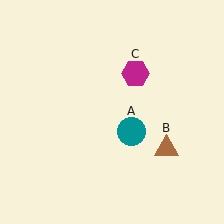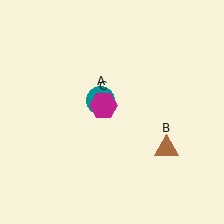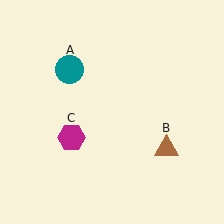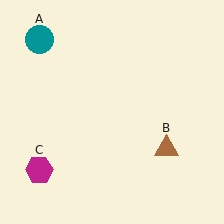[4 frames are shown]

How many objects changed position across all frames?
2 objects changed position: teal circle (object A), magenta hexagon (object C).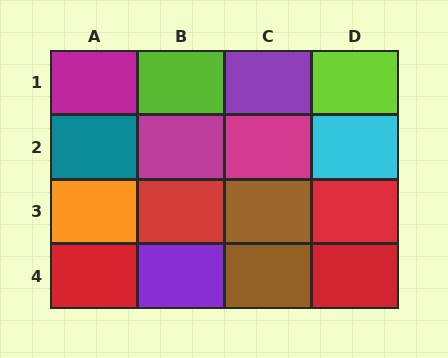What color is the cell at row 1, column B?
Lime.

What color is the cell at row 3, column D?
Red.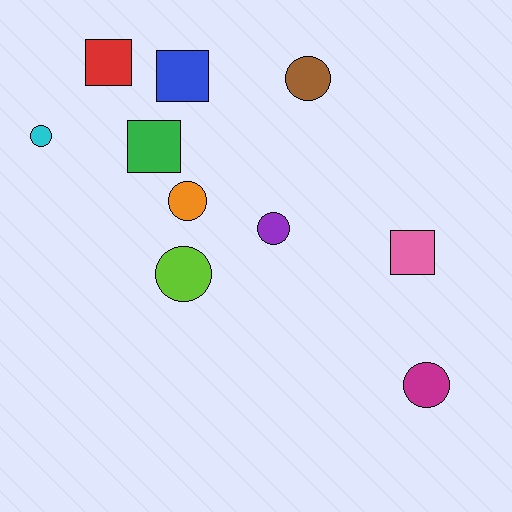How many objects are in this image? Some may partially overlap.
There are 10 objects.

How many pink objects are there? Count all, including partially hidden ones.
There is 1 pink object.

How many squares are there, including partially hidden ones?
There are 4 squares.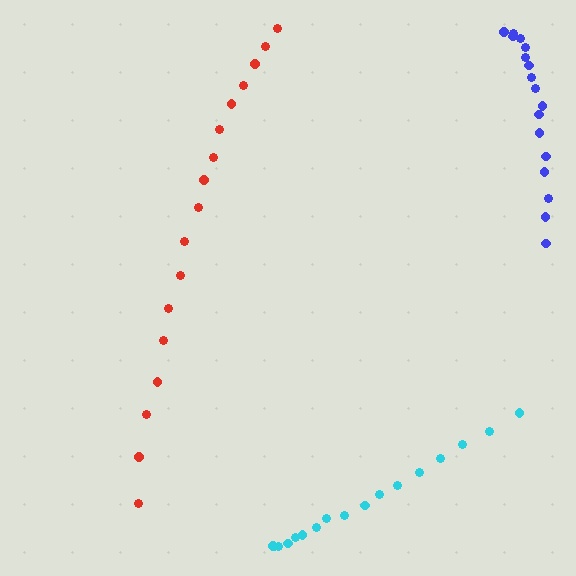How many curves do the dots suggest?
There are 3 distinct paths.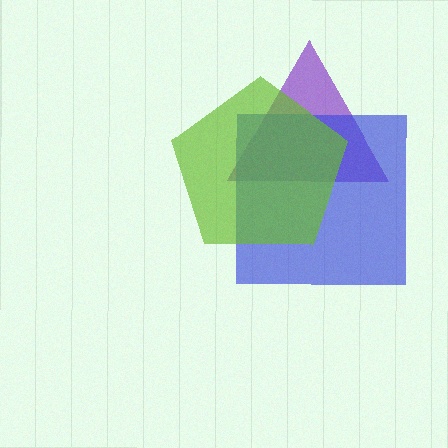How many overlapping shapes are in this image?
There are 3 overlapping shapes in the image.